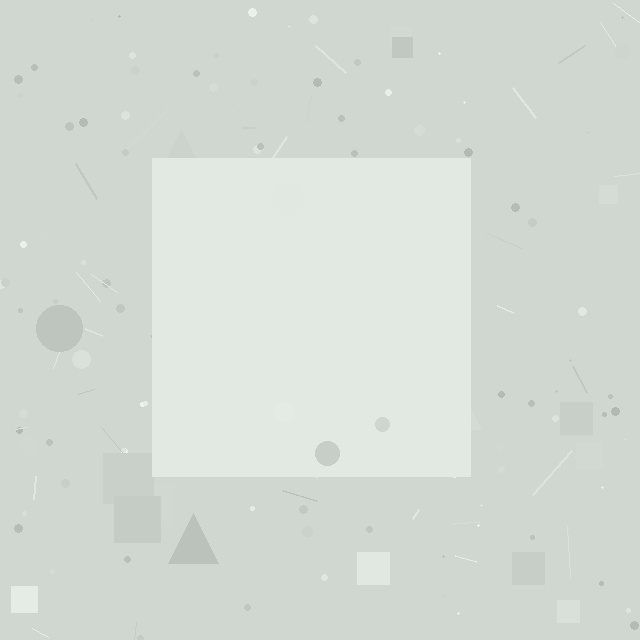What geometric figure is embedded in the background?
A square is embedded in the background.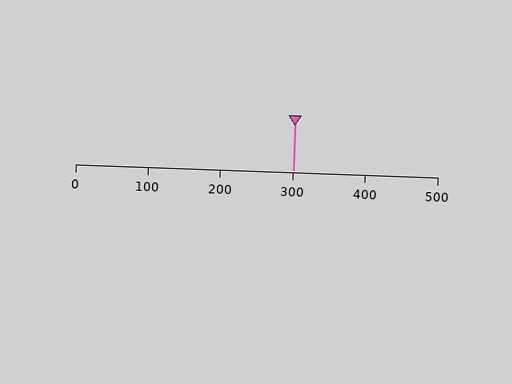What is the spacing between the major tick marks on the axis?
The major ticks are spaced 100 apart.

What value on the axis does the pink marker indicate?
The marker indicates approximately 300.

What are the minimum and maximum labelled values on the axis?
The axis runs from 0 to 500.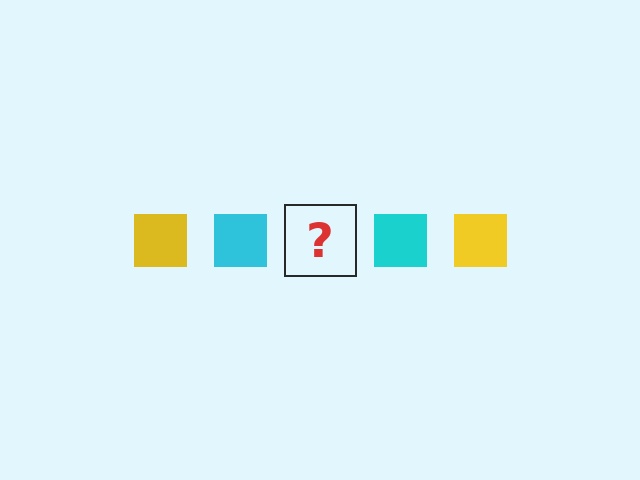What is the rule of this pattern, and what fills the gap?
The rule is that the pattern cycles through yellow, cyan squares. The gap should be filled with a yellow square.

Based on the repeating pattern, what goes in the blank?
The blank should be a yellow square.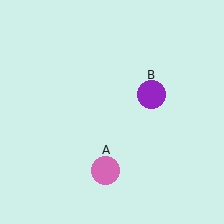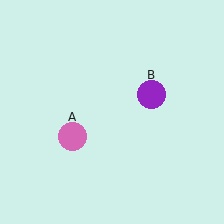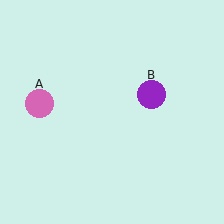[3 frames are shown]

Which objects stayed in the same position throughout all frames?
Purple circle (object B) remained stationary.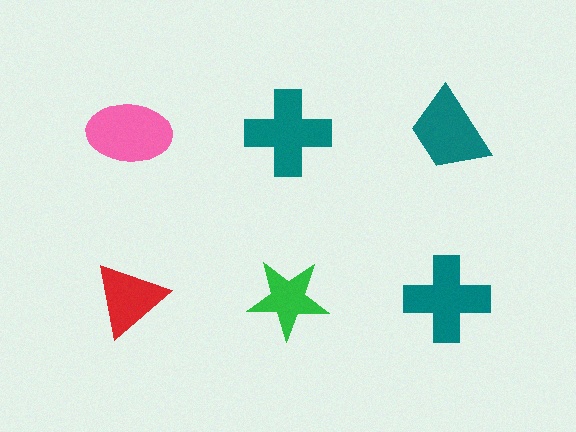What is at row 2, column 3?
A teal cross.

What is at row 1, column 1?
A pink ellipse.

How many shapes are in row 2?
3 shapes.